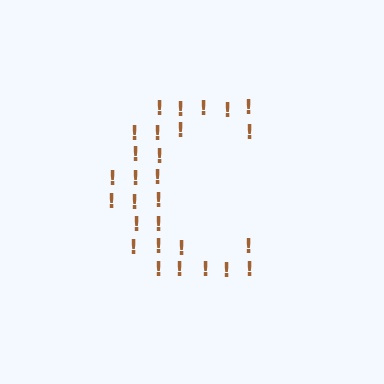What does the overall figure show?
The overall figure shows the letter C.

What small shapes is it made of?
It is made of small exclamation marks.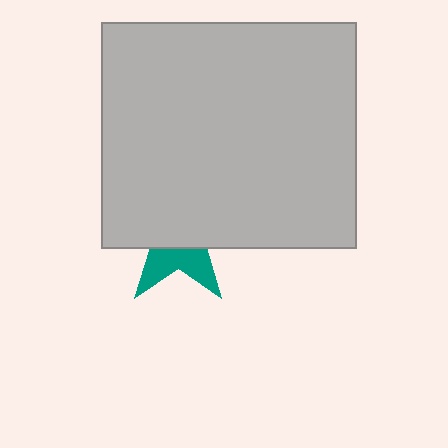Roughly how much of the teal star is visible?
A small part of it is visible (roughly 35%).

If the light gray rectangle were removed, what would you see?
You would see the complete teal star.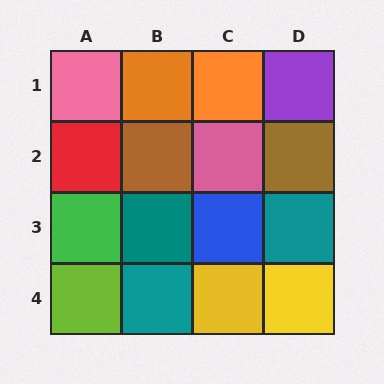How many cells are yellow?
2 cells are yellow.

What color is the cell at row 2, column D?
Brown.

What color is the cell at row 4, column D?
Yellow.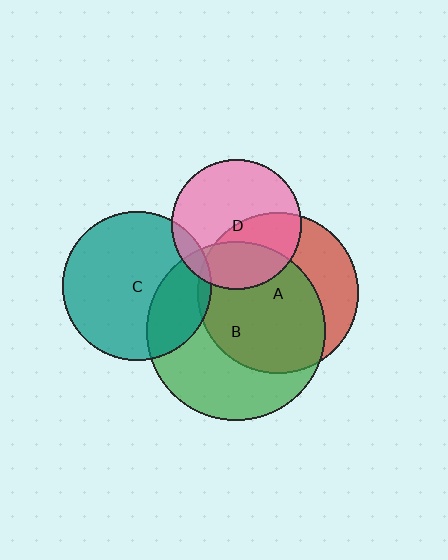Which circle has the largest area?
Circle B (green).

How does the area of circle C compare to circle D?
Approximately 1.3 times.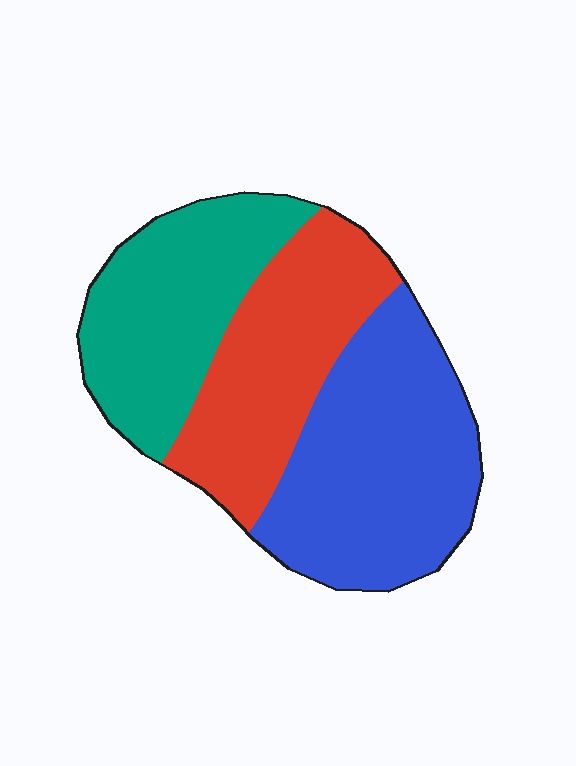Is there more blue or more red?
Blue.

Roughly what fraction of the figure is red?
Red takes up about one third (1/3) of the figure.